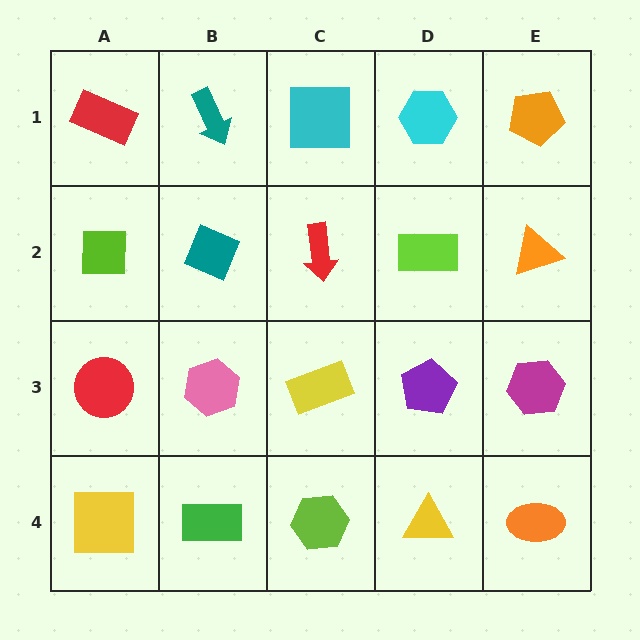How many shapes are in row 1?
5 shapes.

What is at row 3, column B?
A pink hexagon.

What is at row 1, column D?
A cyan hexagon.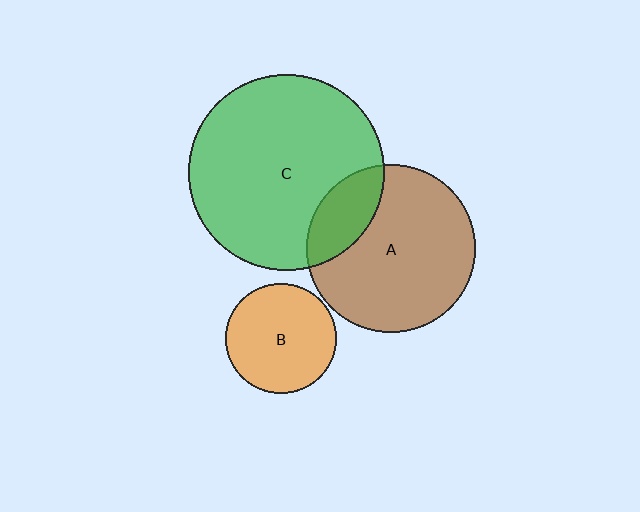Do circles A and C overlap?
Yes.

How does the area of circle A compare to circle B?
Approximately 2.3 times.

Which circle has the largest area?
Circle C (green).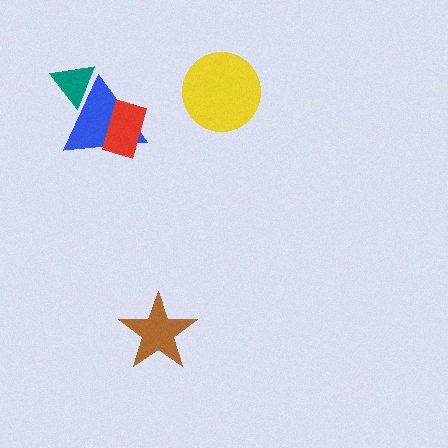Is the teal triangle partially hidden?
Yes, it is partially covered by another shape.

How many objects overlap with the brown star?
0 objects overlap with the brown star.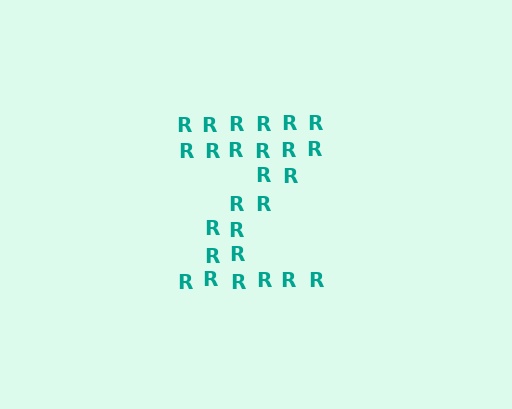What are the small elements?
The small elements are letter R's.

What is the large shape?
The large shape is the letter Z.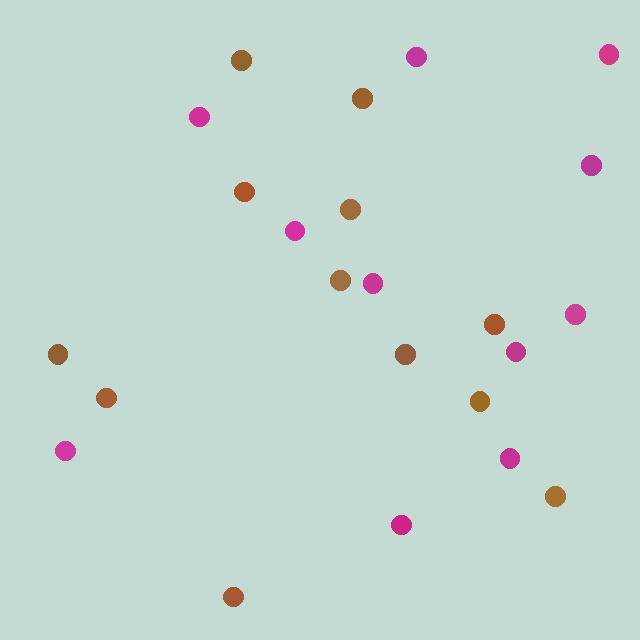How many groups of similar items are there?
There are 2 groups: one group of brown circles (12) and one group of magenta circles (11).